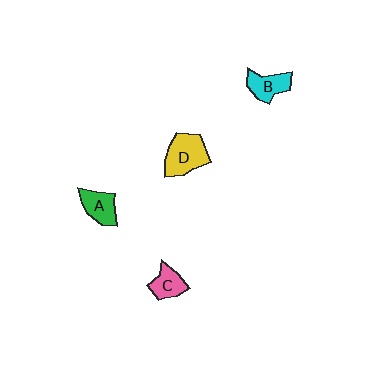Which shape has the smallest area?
Shape C (pink).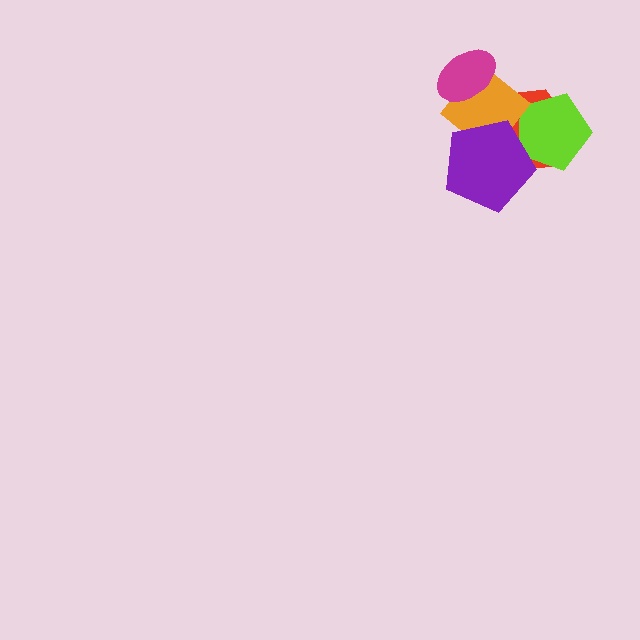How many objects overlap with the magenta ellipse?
1 object overlaps with the magenta ellipse.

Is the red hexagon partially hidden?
Yes, it is partially covered by another shape.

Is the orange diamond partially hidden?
Yes, it is partially covered by another shape.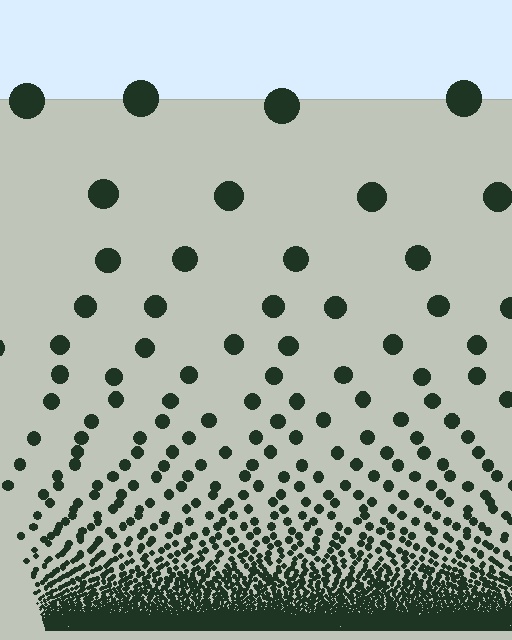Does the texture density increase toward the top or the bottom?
Density increases toward the bottom.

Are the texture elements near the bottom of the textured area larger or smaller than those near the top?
Smaller. The gradient is inverted — elements near the bottom are smaller and denser.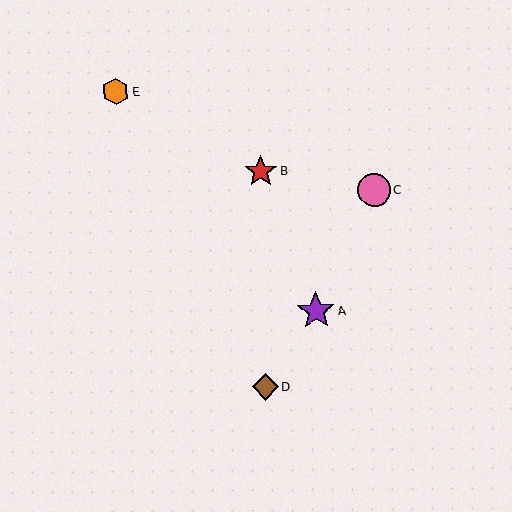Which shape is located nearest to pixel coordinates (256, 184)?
The red star (labeled B) at (261, 171) is nearest to that location.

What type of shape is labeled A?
Shape A is a purple star.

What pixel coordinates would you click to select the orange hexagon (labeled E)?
Click at (116, 92) to select the orange hexagon E.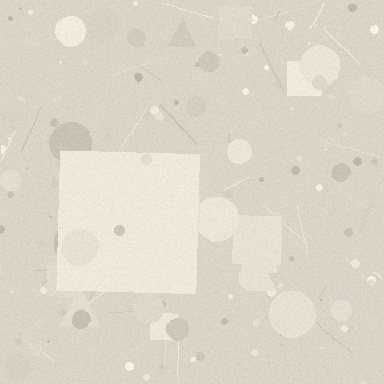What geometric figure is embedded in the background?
A square is embedded in the background.